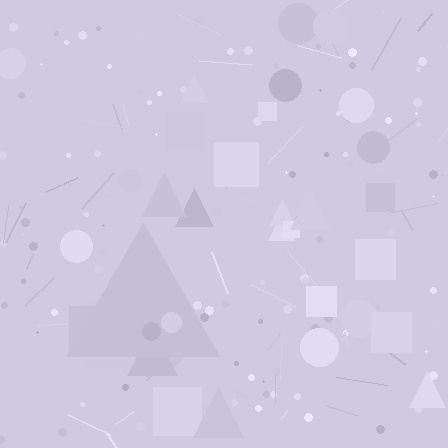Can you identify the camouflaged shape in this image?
The camouflaged shape is a triangle.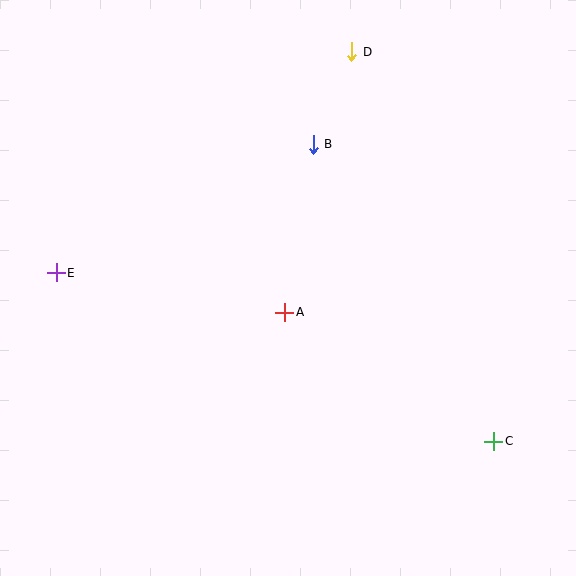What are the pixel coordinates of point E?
Point E is at (56, 273).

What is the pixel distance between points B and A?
The distance between B and A is 170 pixels.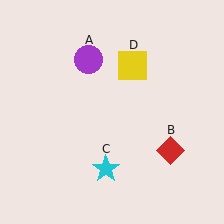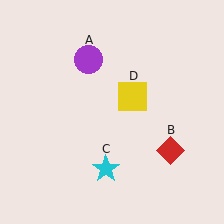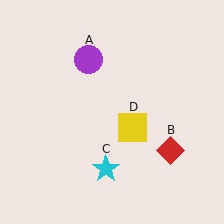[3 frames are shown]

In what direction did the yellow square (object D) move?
The yellow square (object D) moved down.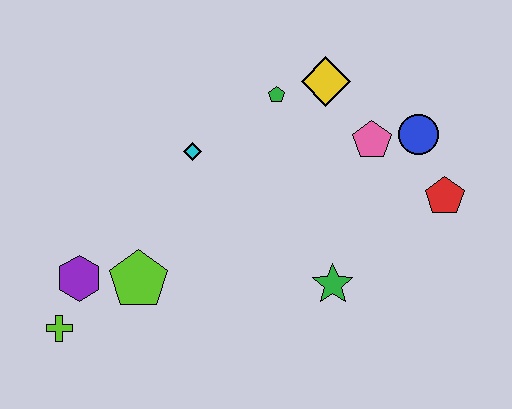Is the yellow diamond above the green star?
Yes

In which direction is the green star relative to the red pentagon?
The green star is to the left of the red pentagon.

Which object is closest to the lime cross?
The purple hexagon is closest to the lime cross.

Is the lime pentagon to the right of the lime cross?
Yes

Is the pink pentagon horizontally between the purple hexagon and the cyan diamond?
No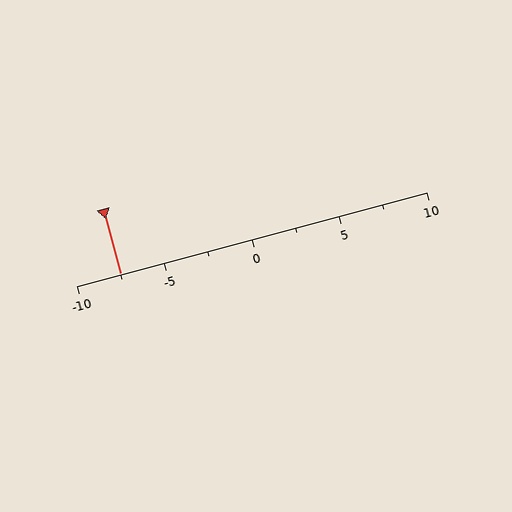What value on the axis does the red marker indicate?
The marker indicates approximately -7.5.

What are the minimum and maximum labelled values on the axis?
The axis runs from -10 to 10.